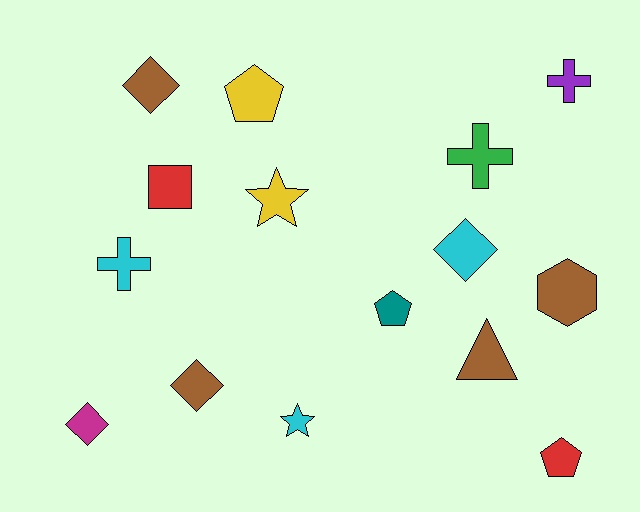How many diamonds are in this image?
There are 4 diamonds.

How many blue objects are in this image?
There are no blue objects.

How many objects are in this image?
There are 15 objects.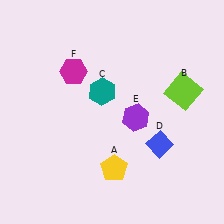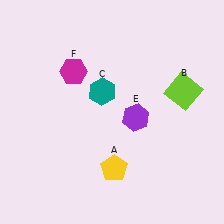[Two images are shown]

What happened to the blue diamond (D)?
The blue diamond (D) was removed in Image 2. It was in the bottom-right area of Image 1.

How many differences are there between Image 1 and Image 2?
There is 1 difference between the two images.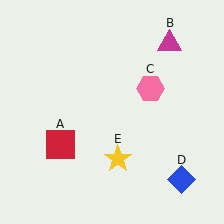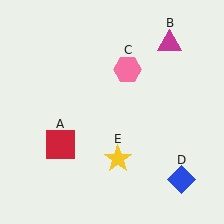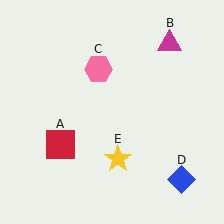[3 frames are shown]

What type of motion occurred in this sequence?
The pink hexagon (object C) rotated counterclockwise around the center of the scene.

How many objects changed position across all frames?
1 object changed position: pink hexagon (object C).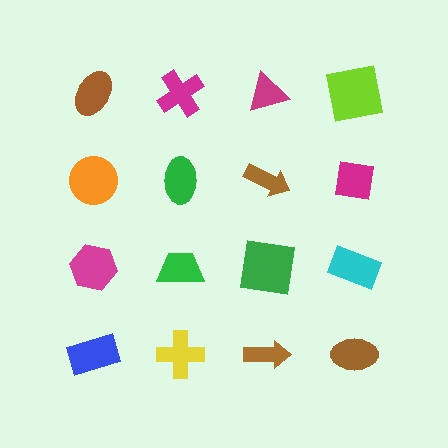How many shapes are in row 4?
4 shapes.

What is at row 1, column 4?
A lime square.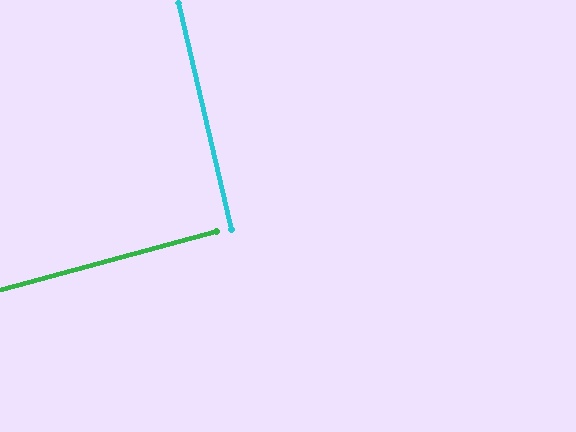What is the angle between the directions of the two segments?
Approximately 88 degrees.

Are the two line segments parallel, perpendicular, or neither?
Perpendicular — they meet at approximately 88°.